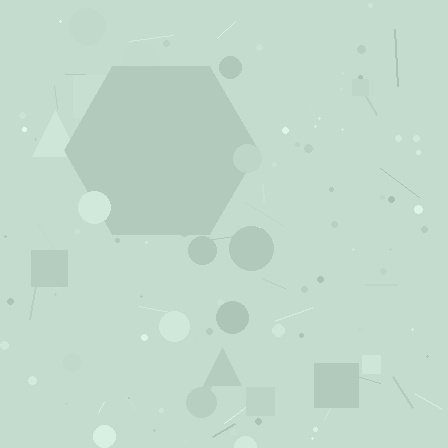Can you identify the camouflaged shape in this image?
The camouflaged shape is a hexagon.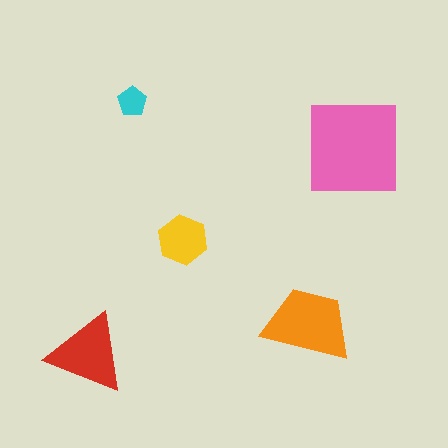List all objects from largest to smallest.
The pink square, the orange trapezoid, the red triangle, the yellow hexagon, the cyan pentagon.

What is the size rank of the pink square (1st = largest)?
1st.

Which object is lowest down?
The red triangle is bottommost.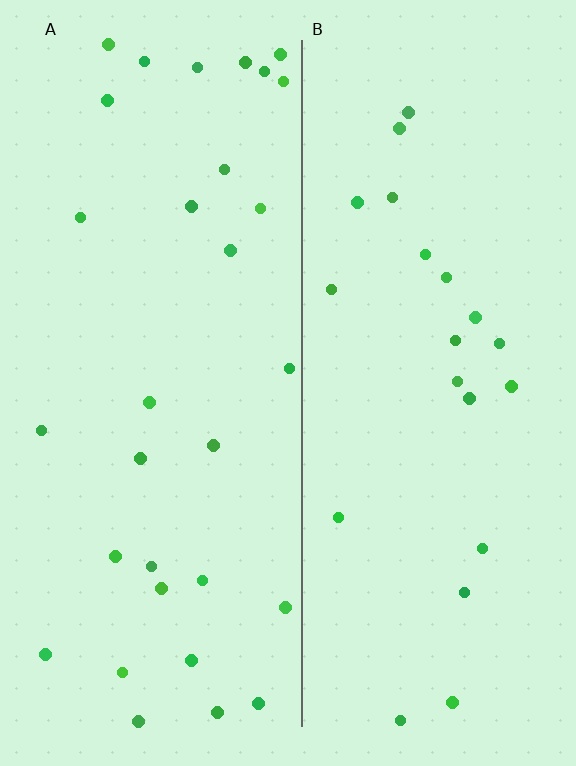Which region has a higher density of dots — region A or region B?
A (the left).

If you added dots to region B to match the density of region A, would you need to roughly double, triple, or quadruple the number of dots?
Approximately double.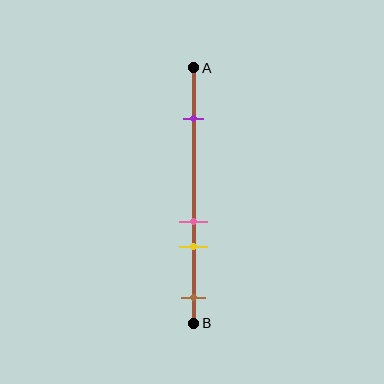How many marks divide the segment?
There are 4 marks dividing the segment.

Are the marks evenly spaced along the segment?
No, the marks are not evenly spaced.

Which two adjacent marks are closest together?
The pink and yellow marks are the closest adjacent pair.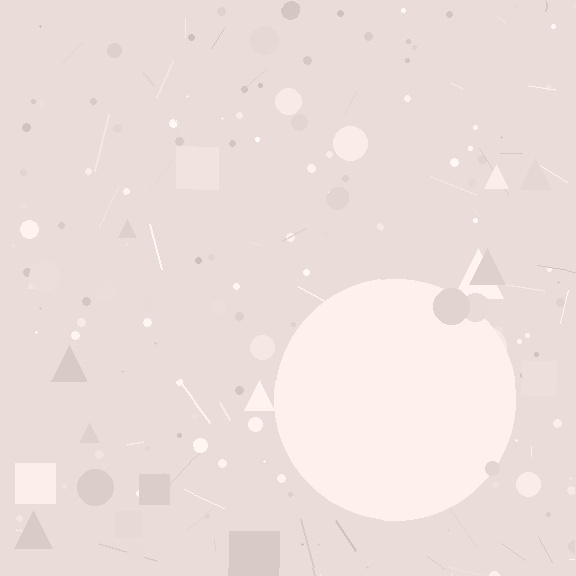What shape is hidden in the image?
A circle is hidden in the image.